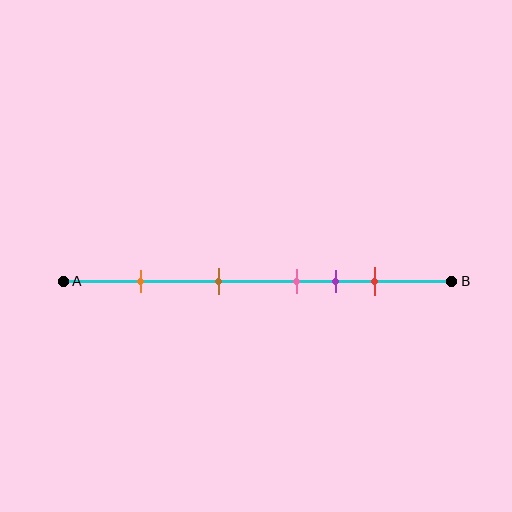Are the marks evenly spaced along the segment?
No, the marks are not evenly spaced.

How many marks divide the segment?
There are 5 marks dividing the segment.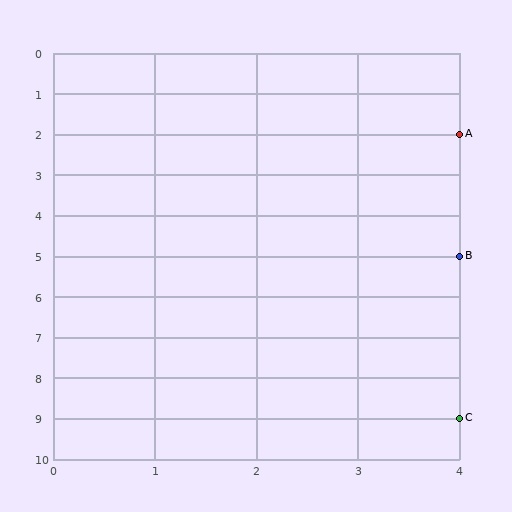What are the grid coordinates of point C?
Point C is at grid coordinates (4, 9).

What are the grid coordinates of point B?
Point B is at grid coordinates (4, 5).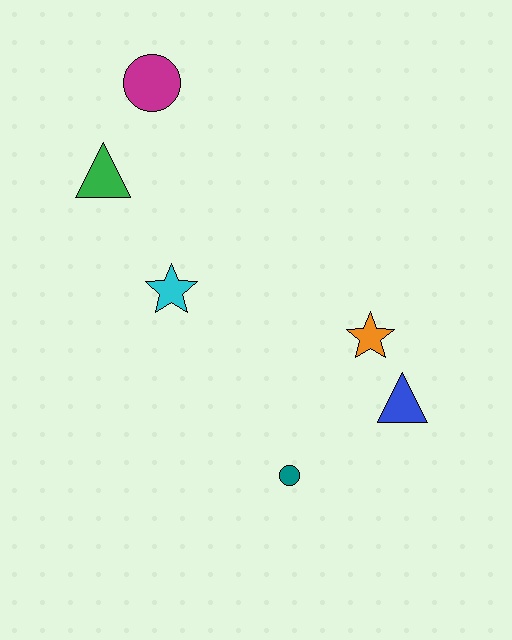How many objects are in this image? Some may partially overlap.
There are 6 objects.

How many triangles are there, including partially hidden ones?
There are 2 triangles.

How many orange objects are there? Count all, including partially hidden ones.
There is 1 orange object.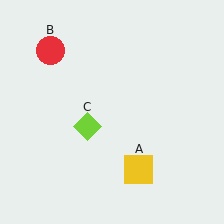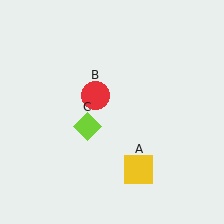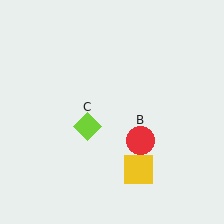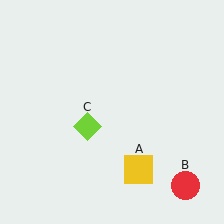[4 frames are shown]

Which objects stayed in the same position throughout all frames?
Yellow square (object A) and lime diamond (object C) remained stationary.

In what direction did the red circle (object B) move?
The red circle (object B) moved down and to the right.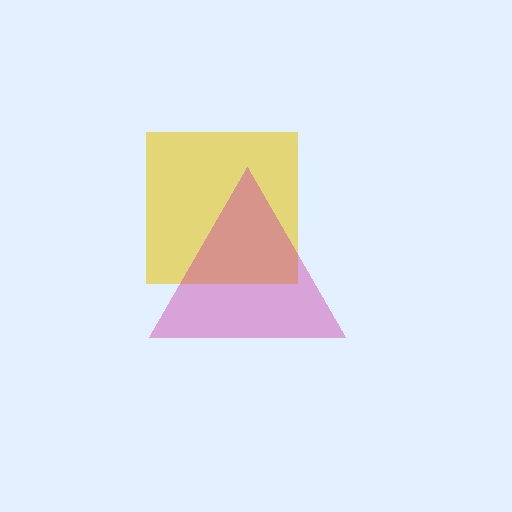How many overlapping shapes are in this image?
There are 2 overlapping shapes in the image.